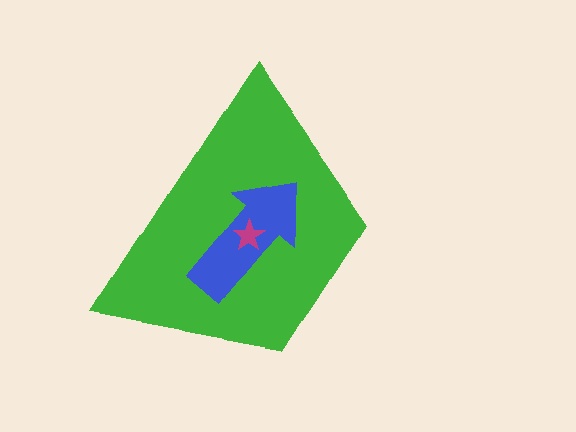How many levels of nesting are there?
3.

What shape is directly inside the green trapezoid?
The blue arrow.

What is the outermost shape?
The green trapezoid.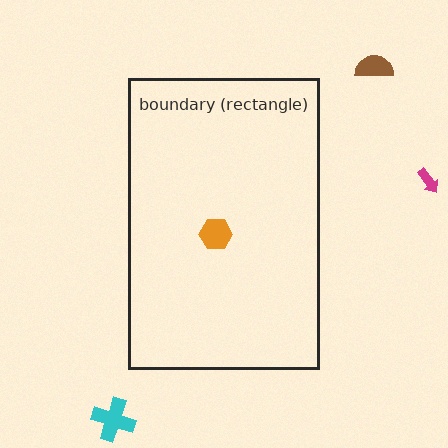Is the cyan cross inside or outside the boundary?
Outside.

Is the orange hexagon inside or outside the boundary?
Inside.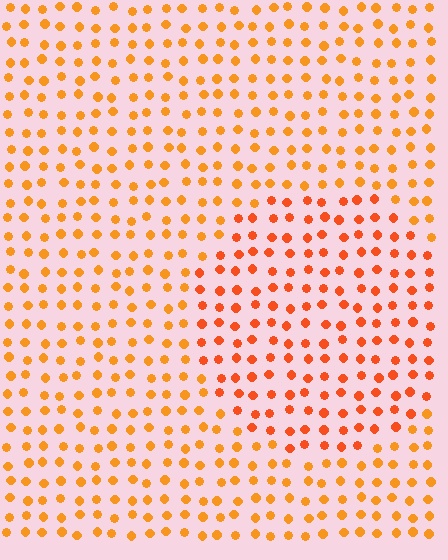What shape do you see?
I see a circle.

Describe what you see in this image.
The image is filled with small orange elements in a uniform arrangement. A circle-shaped region is visible where the elements are tinted to a slightly different hue, forming a subtle color boundary.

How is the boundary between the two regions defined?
The boundary is defined purely by a slight shift in hue (about 20 degrees). Spacing, size, and orientation are identical on both sides.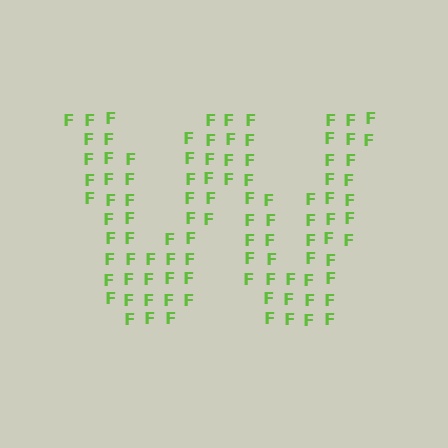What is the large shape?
The large shape is the letter W.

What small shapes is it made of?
It is made of small letter F's.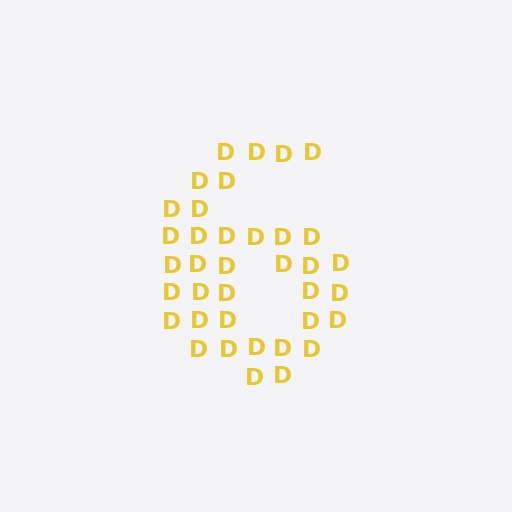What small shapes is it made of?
It is made of small letter D's.